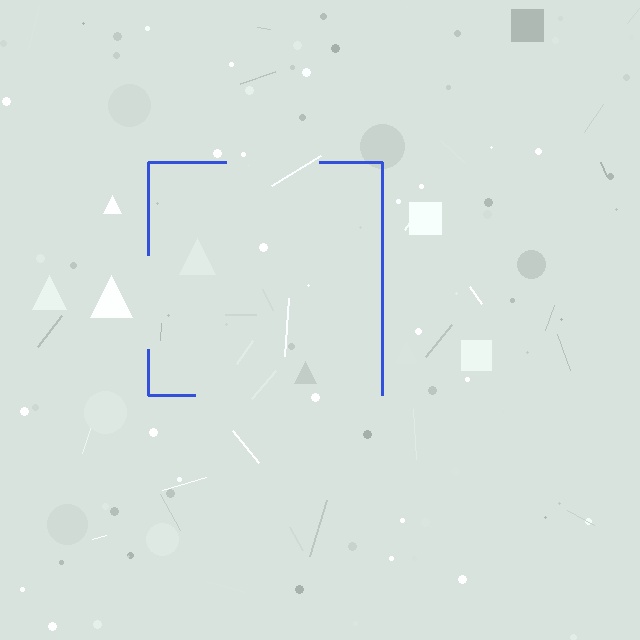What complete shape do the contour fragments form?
The contour fragments form a square.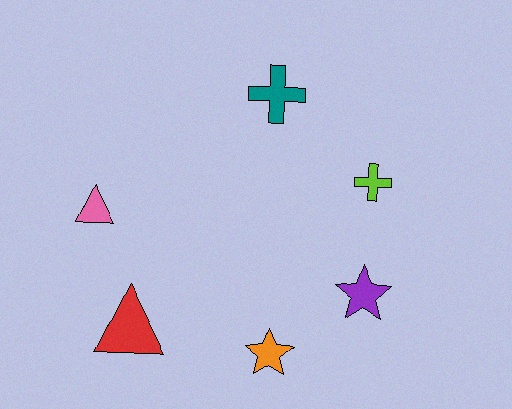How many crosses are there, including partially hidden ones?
There are 2 crosses.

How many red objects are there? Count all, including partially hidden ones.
There is 1 red object.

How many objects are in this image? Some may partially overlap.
There are 6 objects.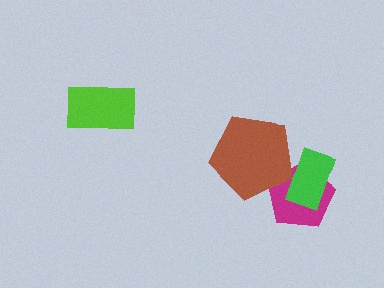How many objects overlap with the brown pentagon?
2 objects overlap with the brown pentagon.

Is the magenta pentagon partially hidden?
Yes, it is partially covered by another shape.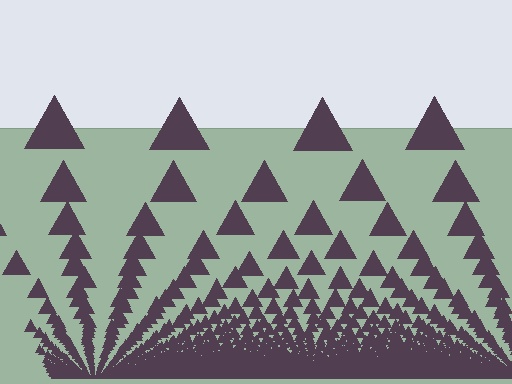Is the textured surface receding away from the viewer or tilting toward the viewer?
The surface appears to tilt toward the viewer. Texture elements get larger and sparser toward the top.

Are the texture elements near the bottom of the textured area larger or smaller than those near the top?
Smaller. The gradient is inverted — elements near the bottom are smaller and denser.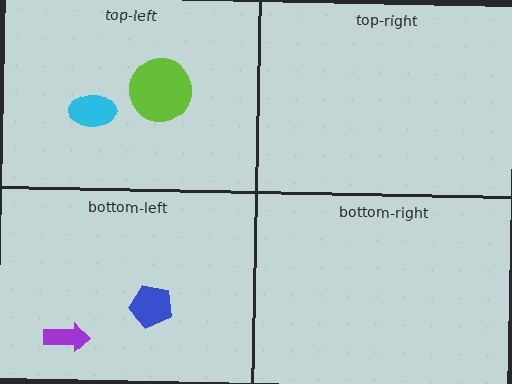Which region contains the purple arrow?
The bottom-left region.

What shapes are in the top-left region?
The cyan ellipse, the lime circle.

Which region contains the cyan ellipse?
The top-left region.